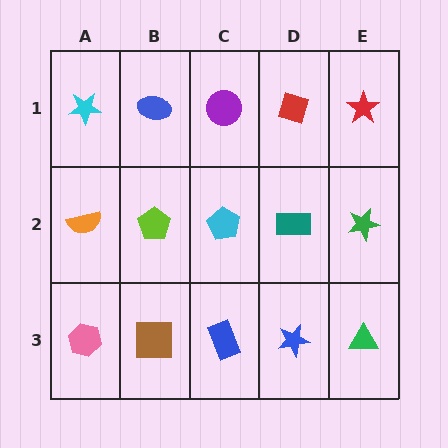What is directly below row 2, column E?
A green triangle.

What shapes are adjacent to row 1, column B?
A lime pentagon (row 2, column B), a cyan star (row 1, column A), a purple circle (row 1, column C).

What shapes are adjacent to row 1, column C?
A cyan pentagon (row 2, column C), a blue ellipse (row 1, column B), a red diamond (row 1, column D).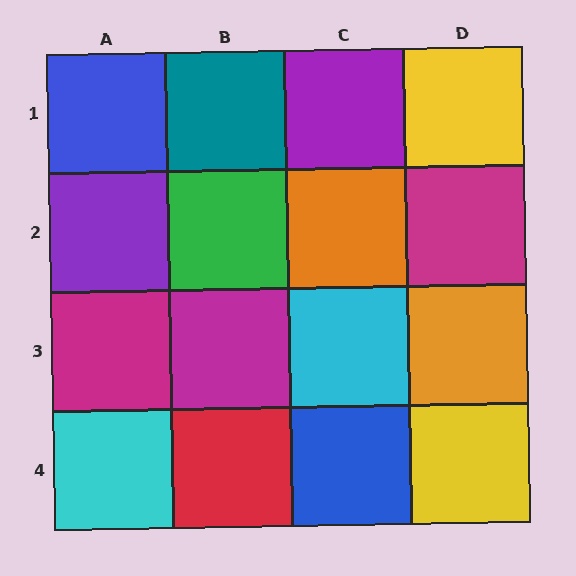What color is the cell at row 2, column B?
Green.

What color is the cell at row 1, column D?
Yellow.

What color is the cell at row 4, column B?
Red.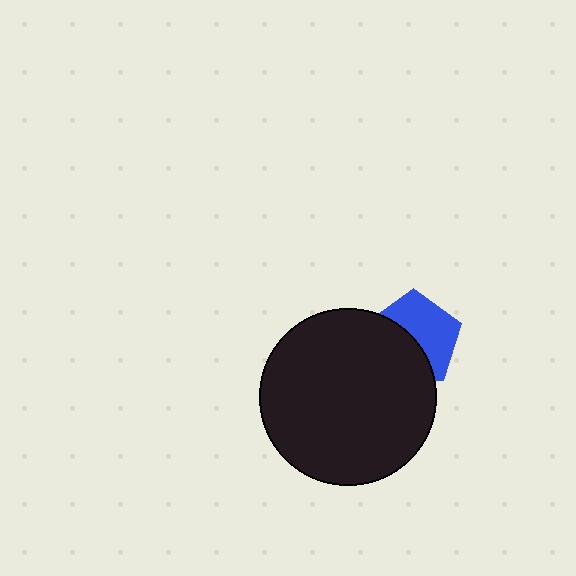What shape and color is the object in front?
The object in front is a black circle.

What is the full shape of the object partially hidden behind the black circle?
The partially hidden object is a blue pentagon.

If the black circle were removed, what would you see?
You would see the complete blue pentagon.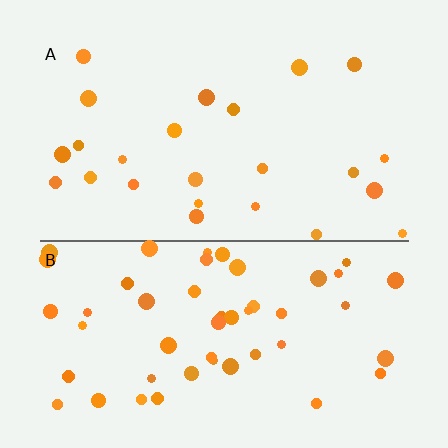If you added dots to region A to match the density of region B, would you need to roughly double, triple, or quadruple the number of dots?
Approximately double.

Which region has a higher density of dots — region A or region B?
B (the bottom).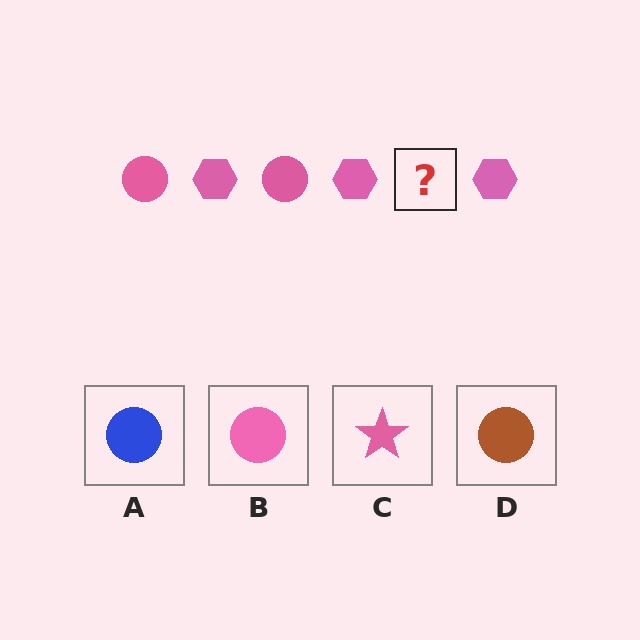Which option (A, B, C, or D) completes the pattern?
B.